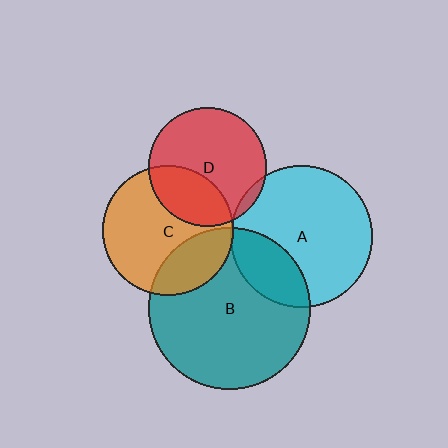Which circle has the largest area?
Circle B (teal).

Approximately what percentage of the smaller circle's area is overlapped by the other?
Approximately 5%.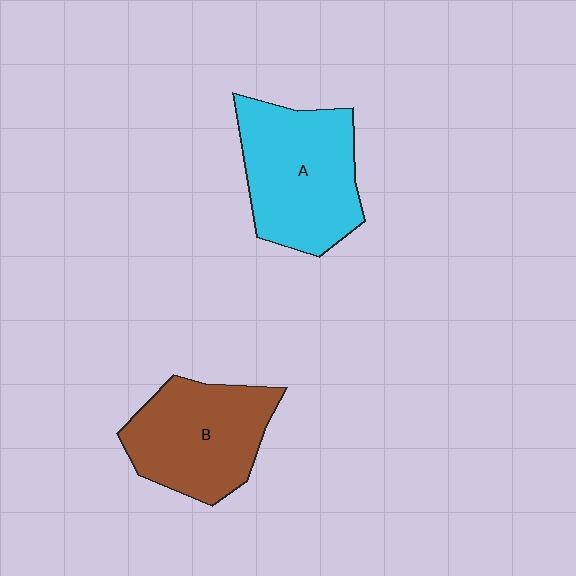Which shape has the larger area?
Shape A (cyan).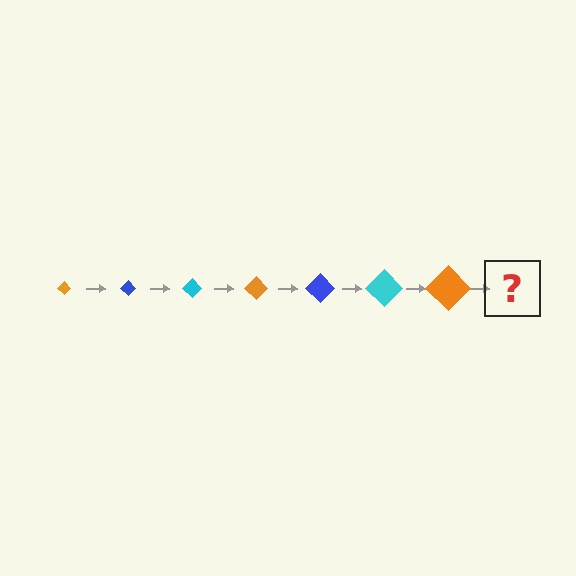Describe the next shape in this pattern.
It should be a blue diamond, larger than the previous one.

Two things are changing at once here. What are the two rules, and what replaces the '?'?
The two rules are that the diamond grows larger each step and the color cycles through orange, blue, and cyan. The '?' should be a blue diamond, larger than the previous one.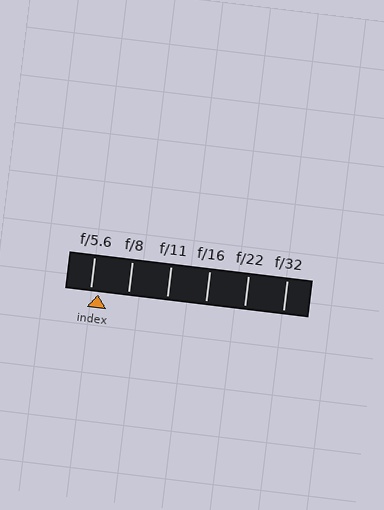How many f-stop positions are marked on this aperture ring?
There are 6 f-stop positions marked.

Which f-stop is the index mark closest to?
The index mark is closest to f/5.6.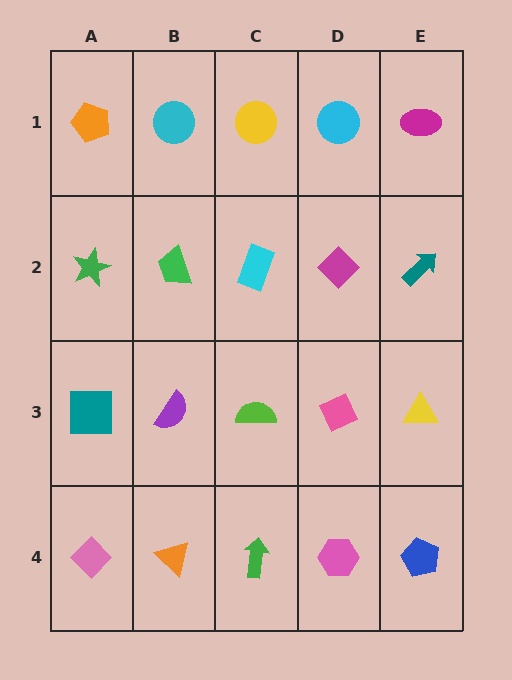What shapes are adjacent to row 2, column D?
A cyan circle (row 1, column D), a pink diamond (row 3, column D), a cyan rectangle (row 2, column C), a teal arrow (row 2, column E).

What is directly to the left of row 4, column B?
A pink diamond.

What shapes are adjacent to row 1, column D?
A magenta diamond (row 2, column D), a yellow circle (row 1, column C), a magenta ellipse (row 1, column E).